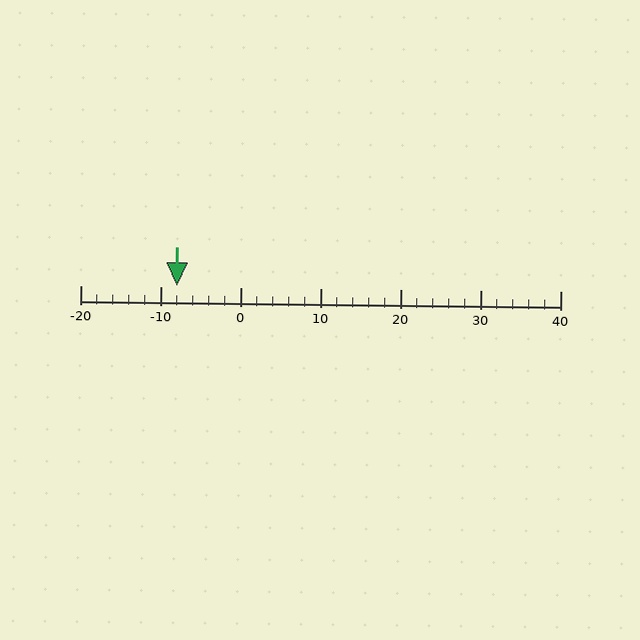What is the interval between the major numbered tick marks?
The major tick marks are spaced 10 units apart.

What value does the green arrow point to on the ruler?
The green arrow points to approximately -8.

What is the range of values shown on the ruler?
The ruler shows values from -20 to 40.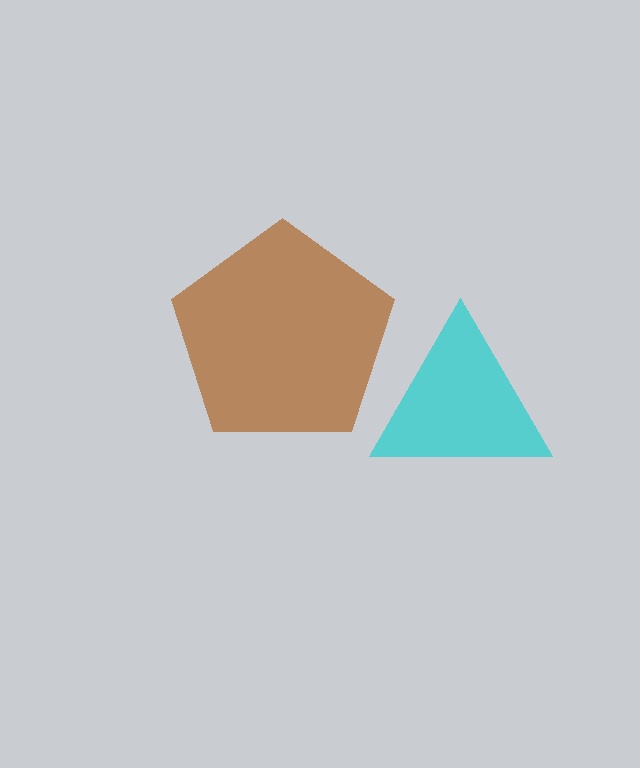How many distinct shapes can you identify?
There are 2 distinct shapes: a brown pentagon, a cyan triangle.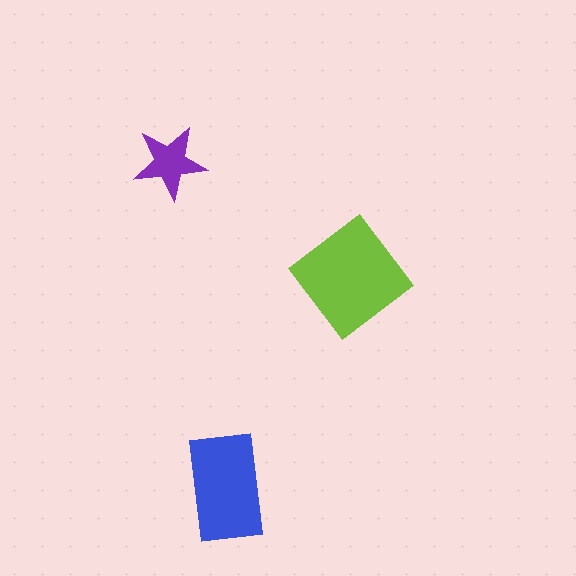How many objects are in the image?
There are 3 objects in the image.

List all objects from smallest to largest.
The purple star, the blue rectangle, the lime diamond.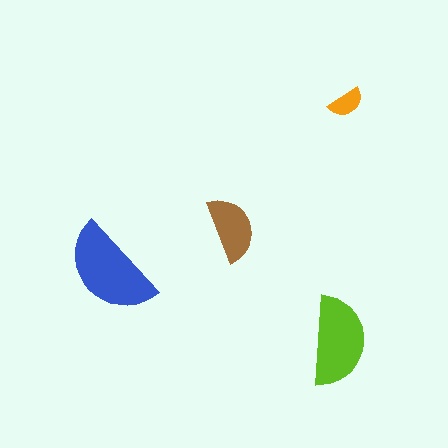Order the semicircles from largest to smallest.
the blue one, the lime one, the brown one, the orange one.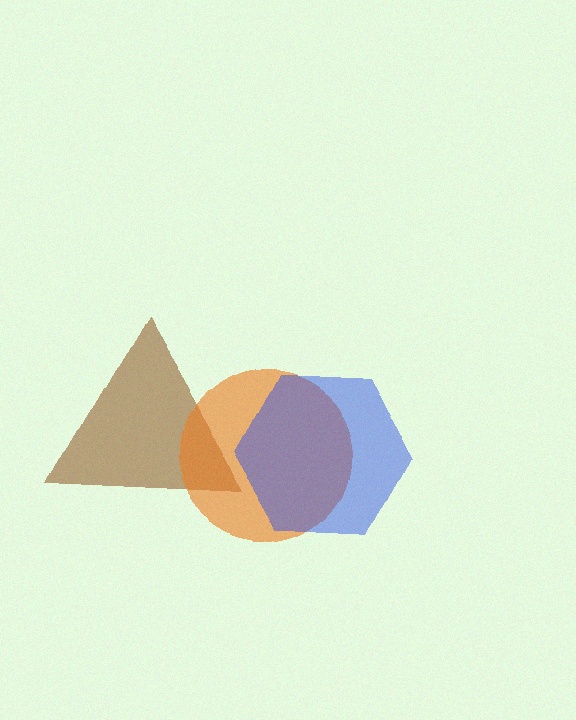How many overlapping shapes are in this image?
There are 3 overlapping shapes in the image.